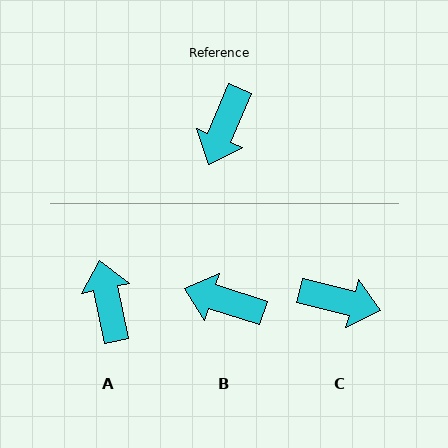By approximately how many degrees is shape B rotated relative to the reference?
Approximately 85 degrees clockwise.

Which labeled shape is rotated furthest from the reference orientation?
A, about 146 degrees away.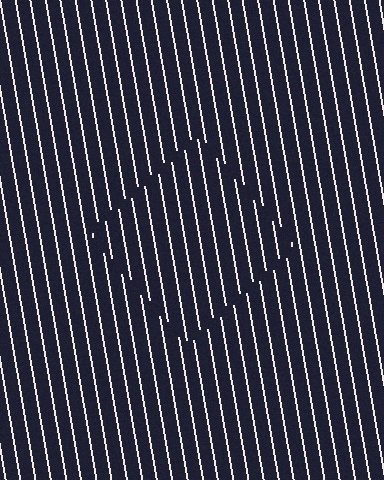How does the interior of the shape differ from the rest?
The interior of the shape contains the same grating, shifted by half a period — the contour is defined by the phase discontinuity where line-ends from the inner and outer gratings abut.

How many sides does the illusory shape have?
4 sides — the line-ends trace a square.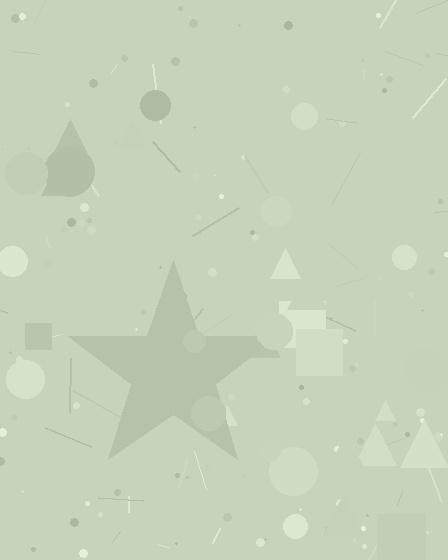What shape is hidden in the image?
A star is hidden in the image.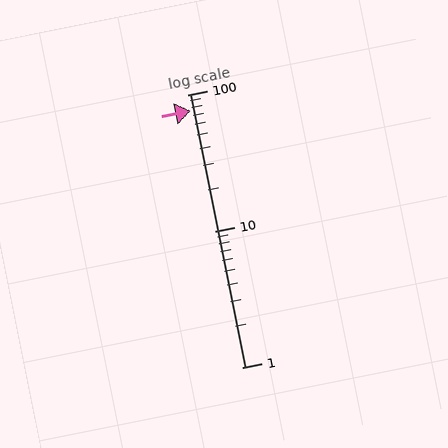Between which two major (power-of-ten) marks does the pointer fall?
The pointer is between 10 and 100.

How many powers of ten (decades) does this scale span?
The scale spans 2 decades, from 1 to 100.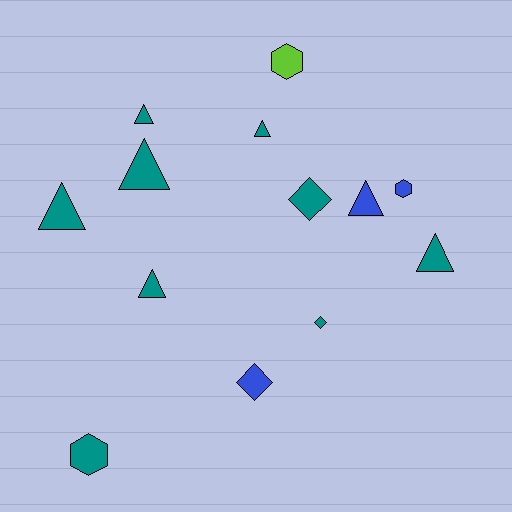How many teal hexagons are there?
There is 1 teal hexagon.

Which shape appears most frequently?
Triangle, with 7 objects.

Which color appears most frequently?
Teal, with 9 objects.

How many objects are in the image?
There are 13 objects.